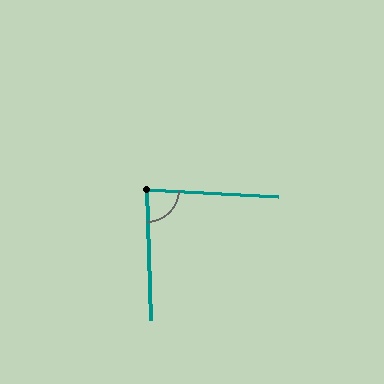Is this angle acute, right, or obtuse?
It is approximately a right angle.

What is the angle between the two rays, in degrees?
Approximately 85 degrees.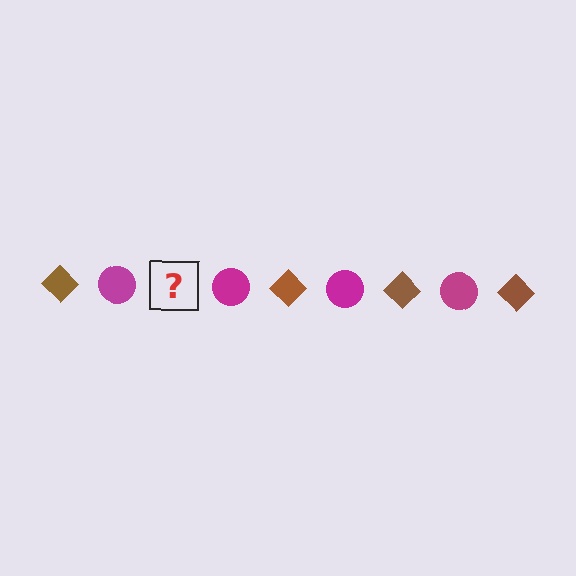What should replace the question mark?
The question mark should be replaced with a brown diamond.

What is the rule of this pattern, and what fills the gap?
The rule is that the pattern alternates between brown diamond and magenta circle. The gap should be filled with a brown diamond.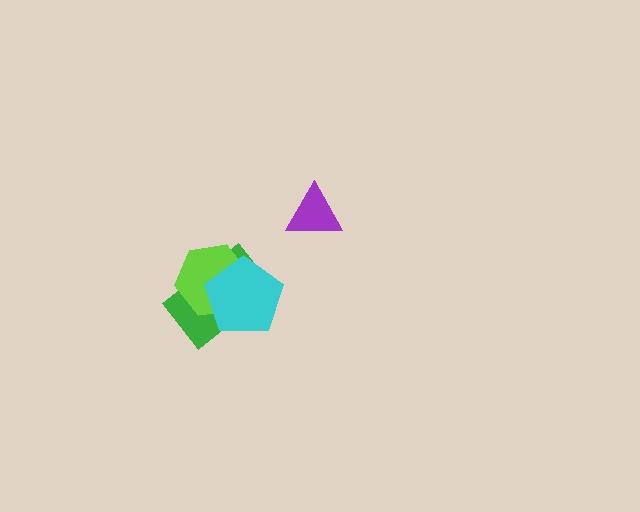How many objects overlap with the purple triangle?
0 objects overlap with the purple triangle.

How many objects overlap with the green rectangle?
2 objects overlap with the green rectangle.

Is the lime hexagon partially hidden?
Yes, it is partially covered by another shape.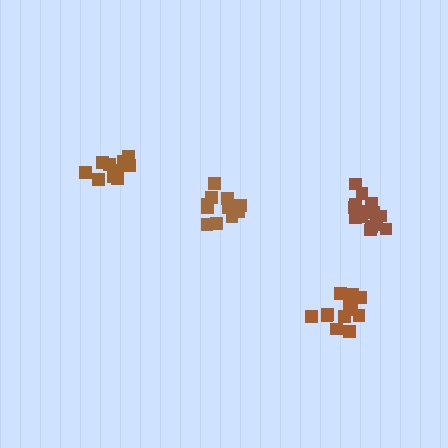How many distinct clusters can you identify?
There are 4 distinct clusters.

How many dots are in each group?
Group 1: 11 dots, Group 2: 11 dots, Group 3: 13 dots, Group 4: 14 dots (49 total).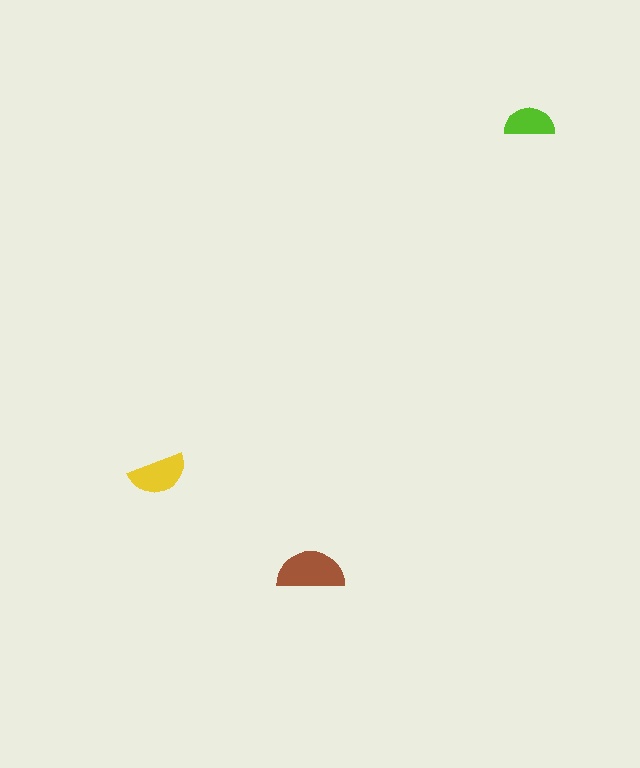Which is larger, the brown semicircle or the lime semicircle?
The brown one.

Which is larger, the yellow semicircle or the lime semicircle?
The yellow one.